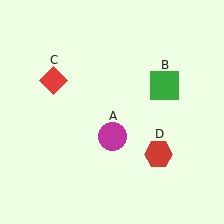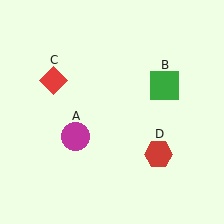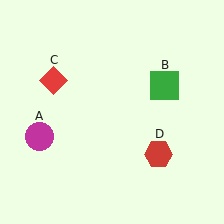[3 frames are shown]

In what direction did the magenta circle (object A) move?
The magenta circle (object A) moved left.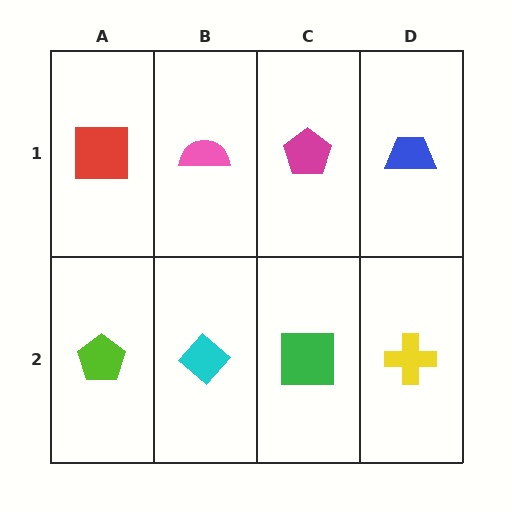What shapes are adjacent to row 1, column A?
A lime pentagon (row 2, column A), a pink semicircle (row 1, column B).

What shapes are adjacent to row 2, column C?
A magenta pentagon (row 1, column C), a cyan diamond (row 2, column B), a yellow cross (row 2, column D).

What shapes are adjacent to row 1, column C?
A green square (row 2, column C), a pink semicircle (row 1, column B), a blue trapezoid (row 1, column D).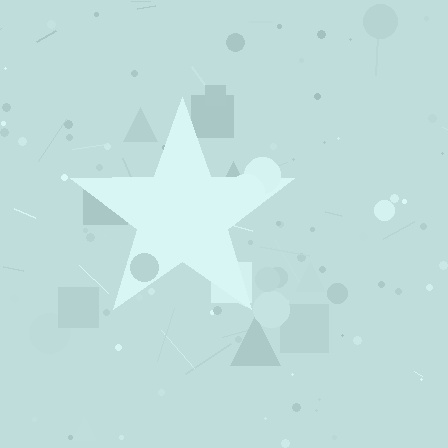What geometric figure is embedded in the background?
A star is embedded in the background.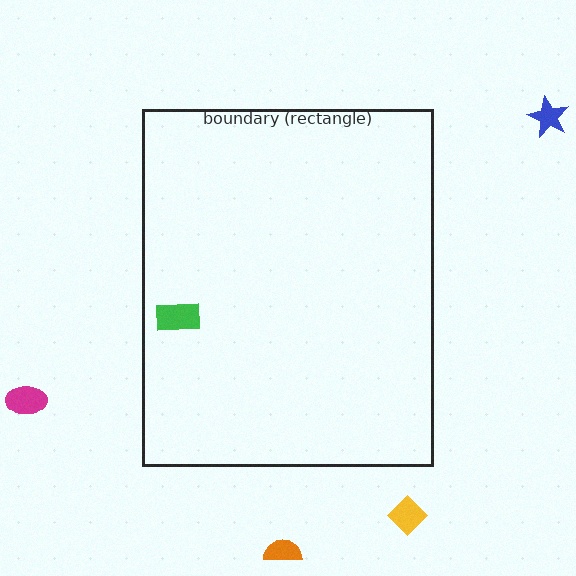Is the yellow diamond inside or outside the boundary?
Outside.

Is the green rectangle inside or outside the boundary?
Inside.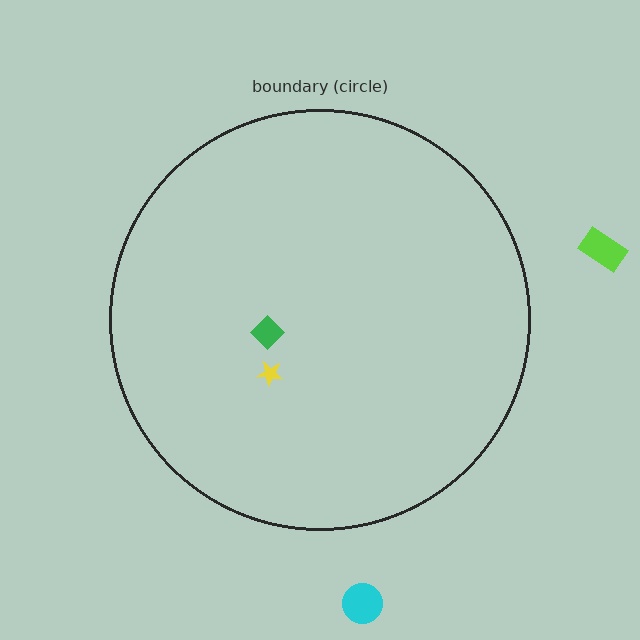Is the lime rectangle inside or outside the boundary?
Outside.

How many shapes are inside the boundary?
2 inside, 2 outside.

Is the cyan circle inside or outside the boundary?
Outside.